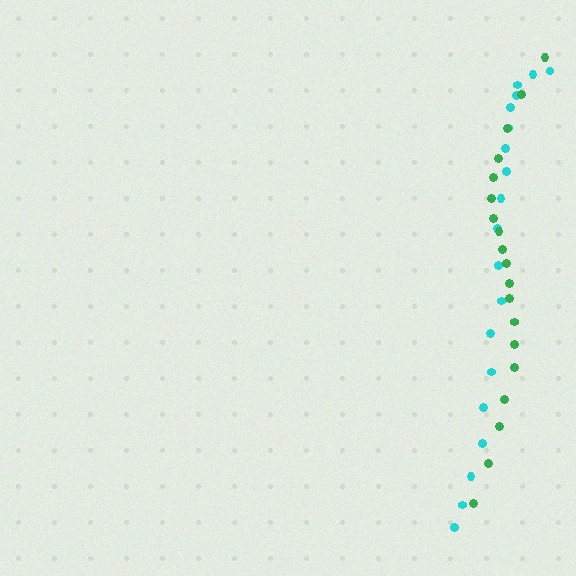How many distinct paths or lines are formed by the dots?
There are 2 distinct paths.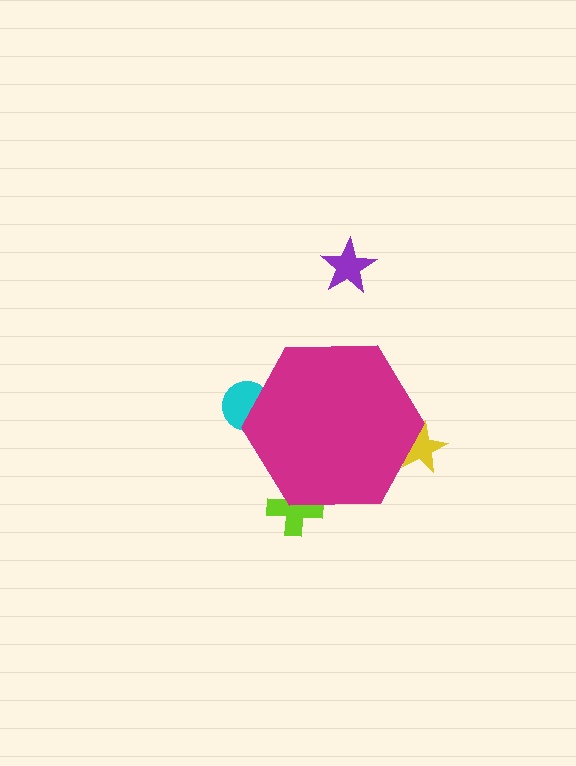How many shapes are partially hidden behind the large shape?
3 shapes are partially hidden.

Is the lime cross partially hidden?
Yes, the lime cross is partially hidden behind the magenta hexagon.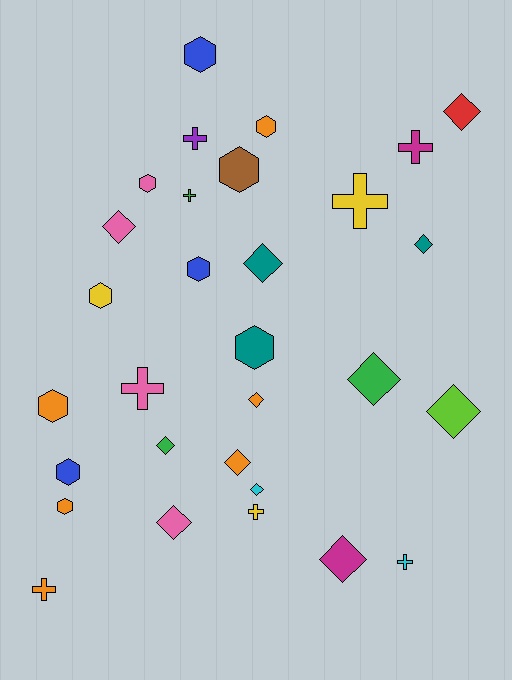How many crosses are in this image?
There are 8 crosses.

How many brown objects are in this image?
There is 1 brown object.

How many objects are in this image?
There are 30 objects.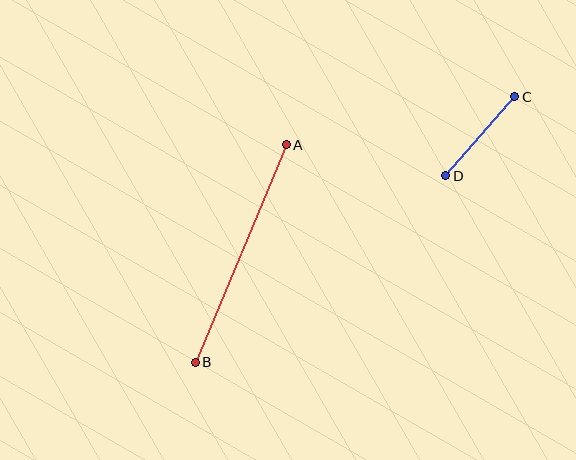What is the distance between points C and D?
The distance is approximately 105 pixels.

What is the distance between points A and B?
The distance is approximately 236 pixels.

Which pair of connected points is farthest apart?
Points A and B are farthest apart.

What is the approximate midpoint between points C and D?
The midpoint is at approximately (480, 136) pixels.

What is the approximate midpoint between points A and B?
The midpoint is at approximately (241, 254) pixels.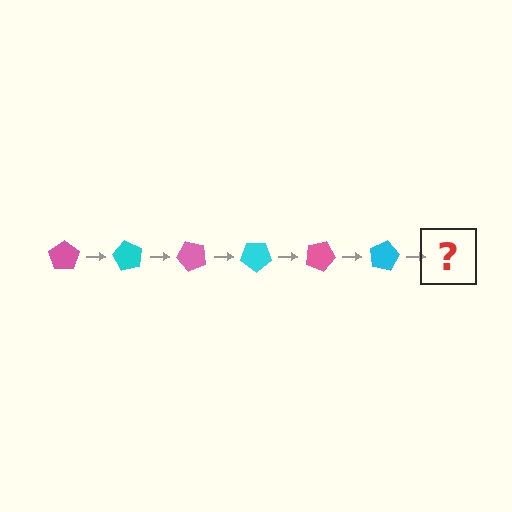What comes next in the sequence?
The next element should be a pink pentagon, rotated 360 degrees from the start.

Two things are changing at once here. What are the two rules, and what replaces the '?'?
The two rules are that it rotates 60 degrees each step and the color cycles through pink and cyan. The '?' should be a pink pentagon, rotated 360 degrees from the start.